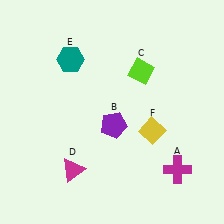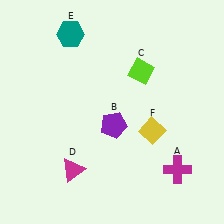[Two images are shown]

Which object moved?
The teal hexagon (E) moved up.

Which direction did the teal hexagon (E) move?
The teal hexagon (E) moved up.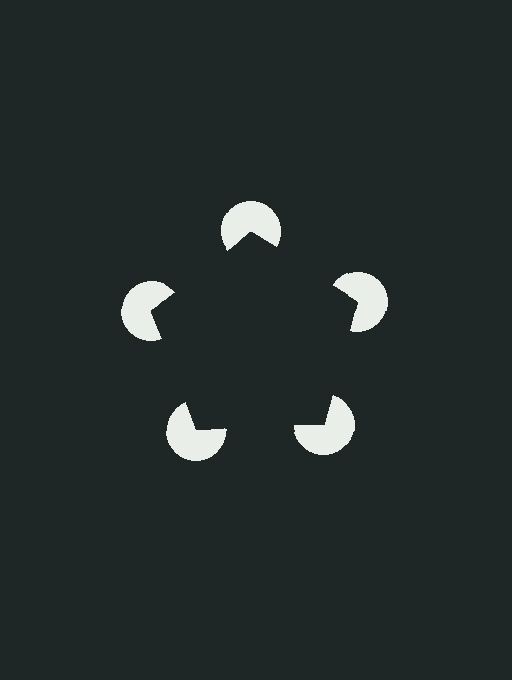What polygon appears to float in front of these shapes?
An illusory pentagon — its edges are inferred from the aligned wedge cuts in the pac-man discs, not physically drawn.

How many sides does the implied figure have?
5 sides.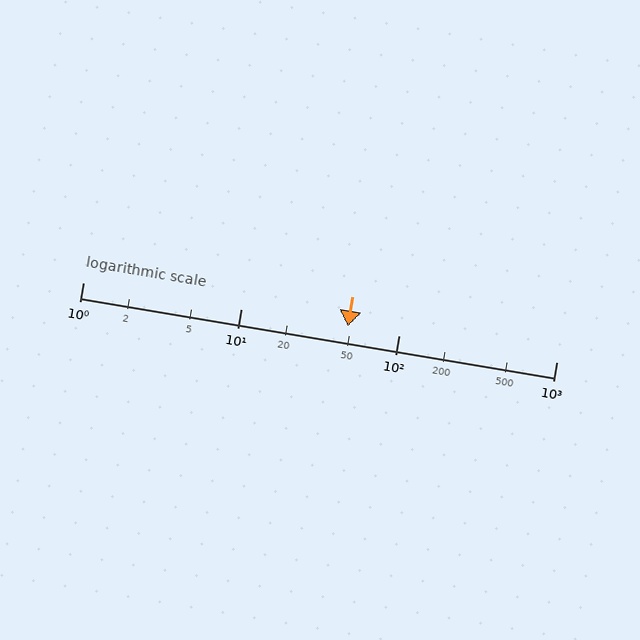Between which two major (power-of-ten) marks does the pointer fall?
The pointer is between 10 and 100.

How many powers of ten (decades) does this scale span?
The scale spans 3 decades, from 1 to 1000.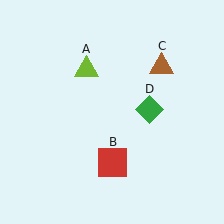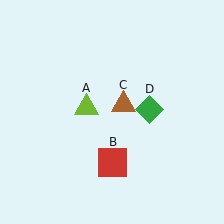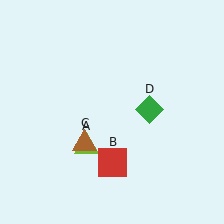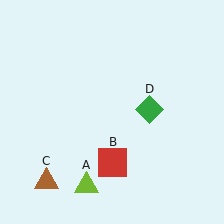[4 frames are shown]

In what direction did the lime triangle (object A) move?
The lime triangle (object A) moved down.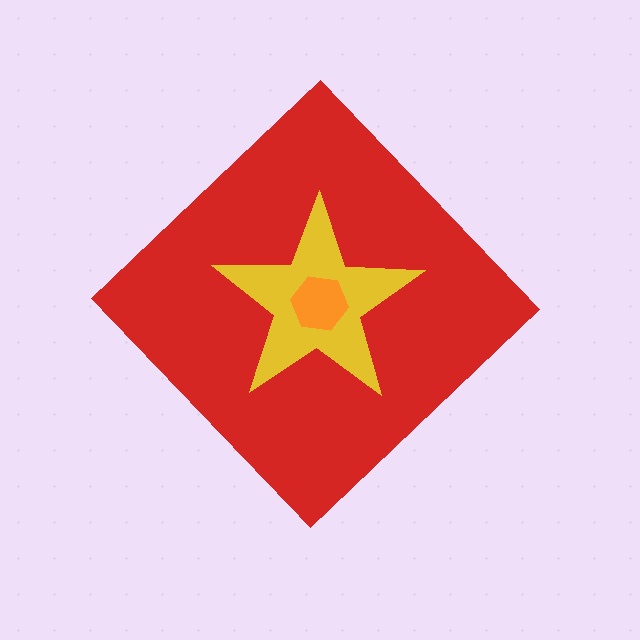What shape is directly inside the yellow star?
The orange hexagon.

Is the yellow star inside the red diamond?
Yes.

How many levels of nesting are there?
3.